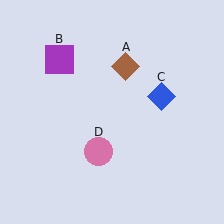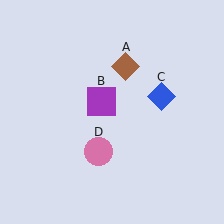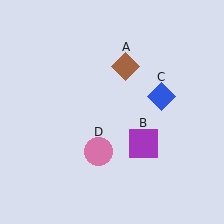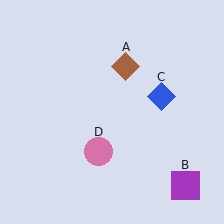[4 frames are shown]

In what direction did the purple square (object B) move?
The purple square (object B) moved down and to the right.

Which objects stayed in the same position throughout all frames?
Brown diamond (object A) and blue diamond (object C) and pink circle (object D) remained stationary.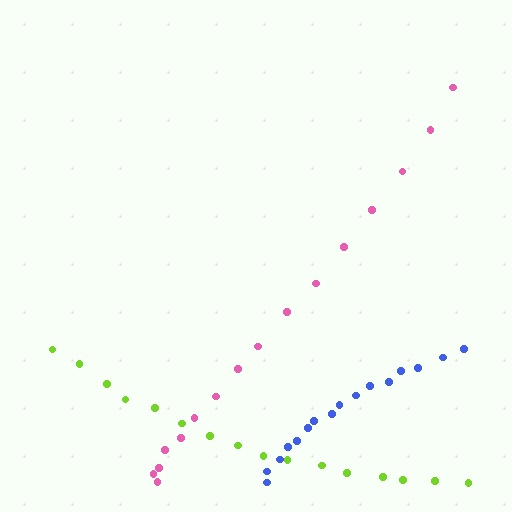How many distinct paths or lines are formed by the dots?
There are 3 distinct paths.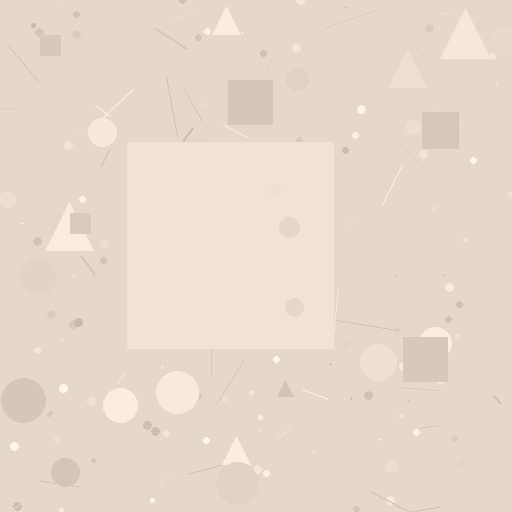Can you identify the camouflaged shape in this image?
The camouflaged shape is a square.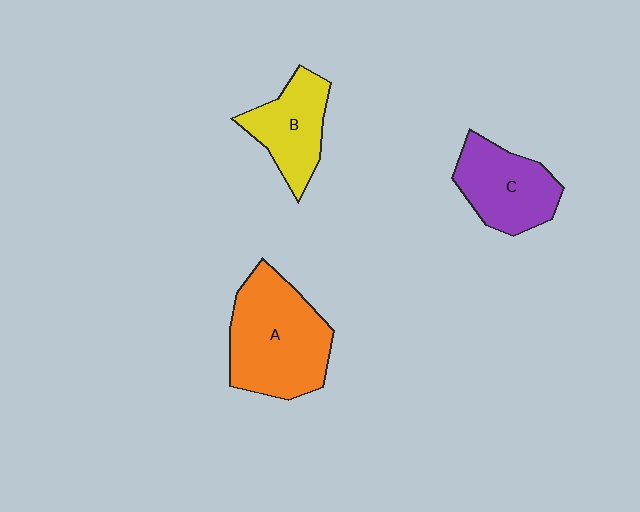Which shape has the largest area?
Shape A (orange).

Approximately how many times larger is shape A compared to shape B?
Approximately 1.7 times.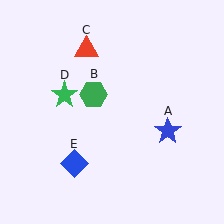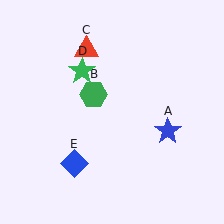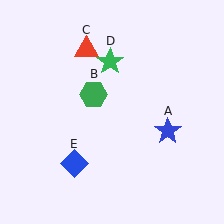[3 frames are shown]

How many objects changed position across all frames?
1 object changed position: green star (object D).